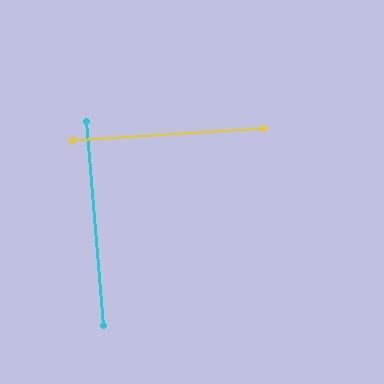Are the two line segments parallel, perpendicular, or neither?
Perpendicular — they meet at approximately 89°.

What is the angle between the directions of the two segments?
Approximately 89 degrees.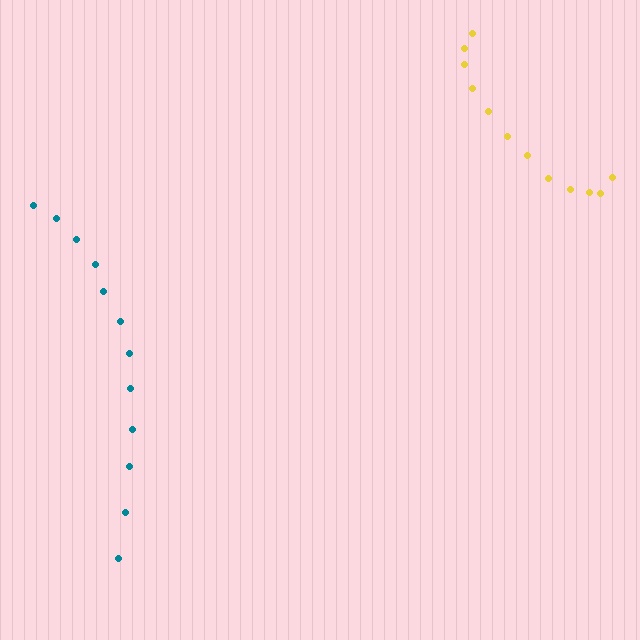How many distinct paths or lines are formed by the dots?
There are 2 distinct paths.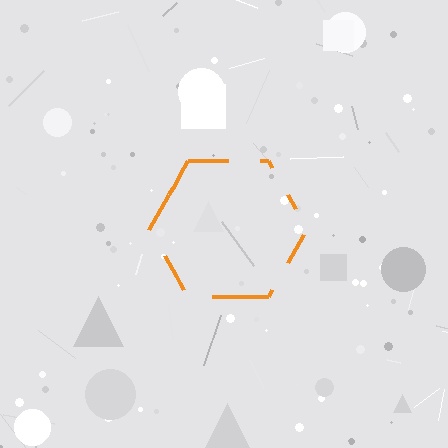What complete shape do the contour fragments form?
The contour fragments form a hexagon.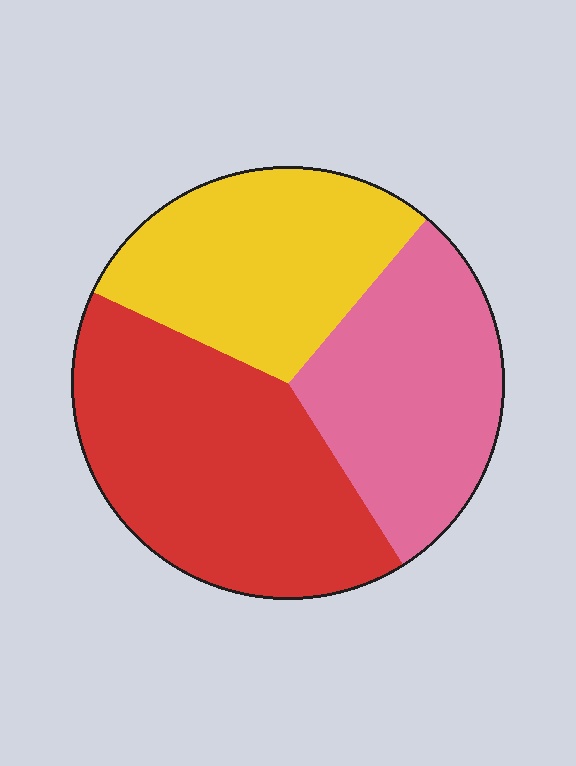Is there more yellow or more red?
Red.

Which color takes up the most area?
Red, at roughly 40%.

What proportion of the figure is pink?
Pink takes up about one third (1/3) of the figure.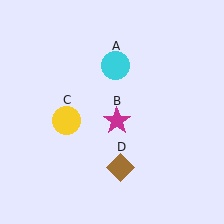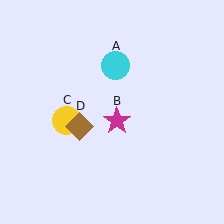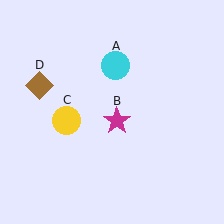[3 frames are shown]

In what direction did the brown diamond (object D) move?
The brown diamond (object D) moved up and to the left.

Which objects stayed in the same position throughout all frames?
Cyan circle (object A) and magenta star (object B) and yellow circle (object C) remained stationary.